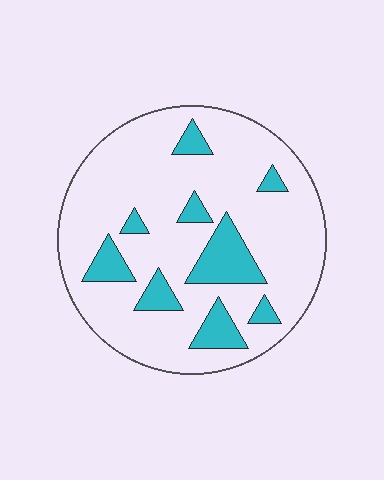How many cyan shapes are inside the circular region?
9.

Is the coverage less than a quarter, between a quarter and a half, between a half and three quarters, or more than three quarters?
Less than a quarter.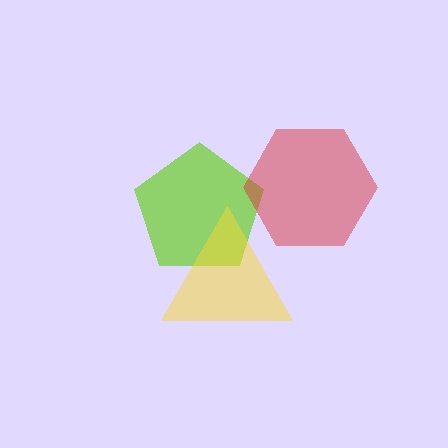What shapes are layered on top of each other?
The layered shapes are: a lime pentagon, a yellow triangle, a red hexagon.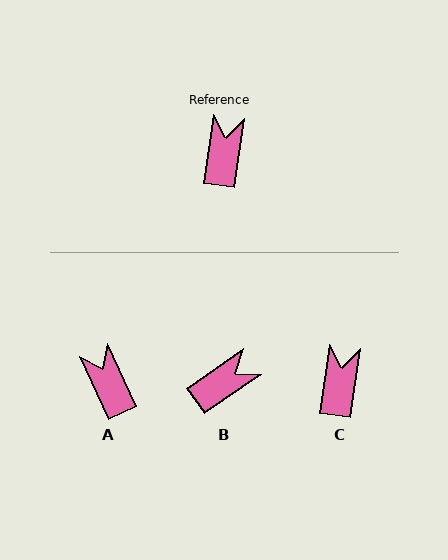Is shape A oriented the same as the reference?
No, it is off by about 33 degrees.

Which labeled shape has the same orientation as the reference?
C.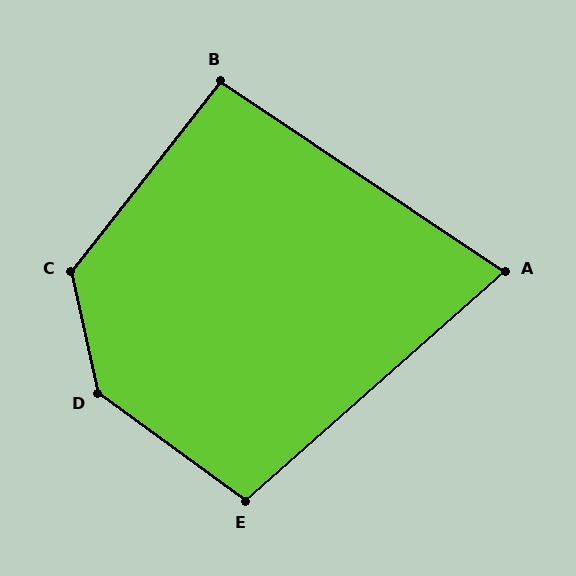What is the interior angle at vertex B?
Approximately 94 degrees (approximately right).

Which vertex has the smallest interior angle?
A, at approximately 75 degrees.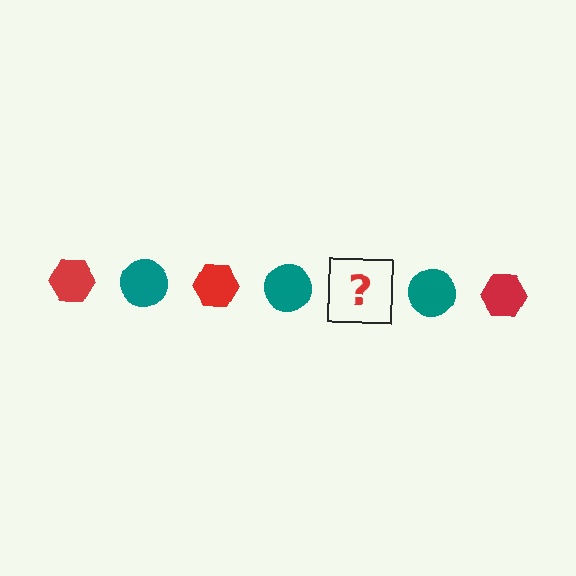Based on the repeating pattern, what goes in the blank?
The blank should be a red hexagon.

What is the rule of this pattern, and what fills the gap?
The rule is that the pattern alternates between red hexagon and teal circle. The gap should be filled with a red hexagon.